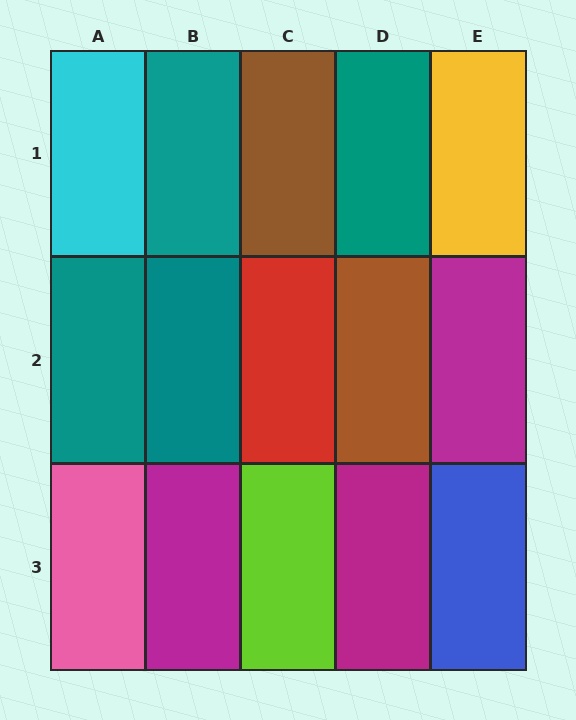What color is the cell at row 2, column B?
Teal.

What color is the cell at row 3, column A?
Pink.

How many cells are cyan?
1 cell is cyan.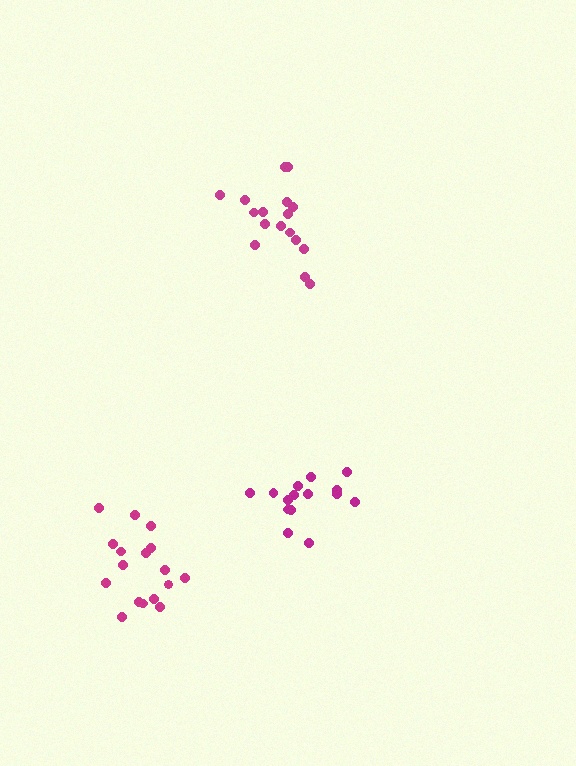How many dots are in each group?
Group 1: 15 dots, Group 2: 17 dots, Group 3: 17 dots (49 total).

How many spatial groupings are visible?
There are 3 spatial groupings.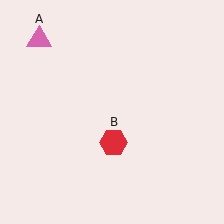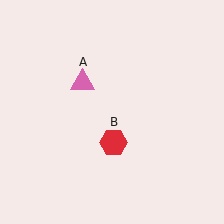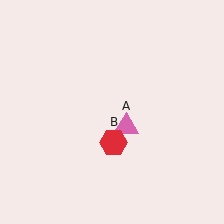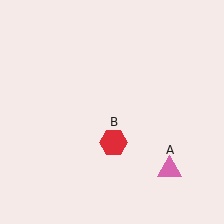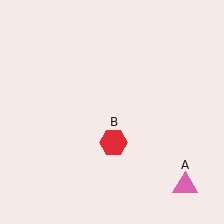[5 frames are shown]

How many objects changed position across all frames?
1 object changed position: pink triangle (object A).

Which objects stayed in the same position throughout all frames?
Red hexagon (object B) remained stationary.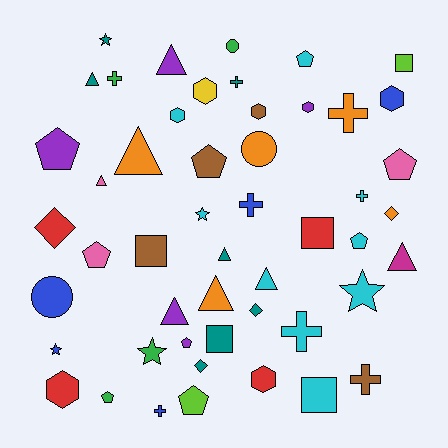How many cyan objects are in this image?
There are 9 cyan objects.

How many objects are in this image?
There are 50 objects.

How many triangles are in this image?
There are 9 triangles.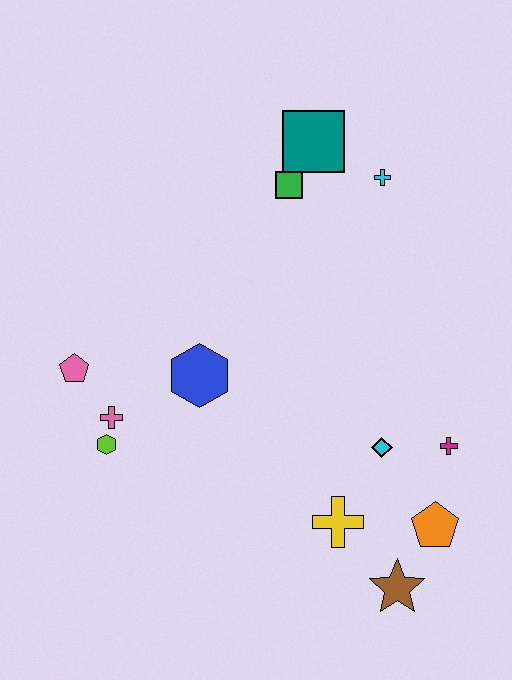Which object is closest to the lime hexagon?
The pink cross is closest to the lime hexagon.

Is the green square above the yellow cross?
Yes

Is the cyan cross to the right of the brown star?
No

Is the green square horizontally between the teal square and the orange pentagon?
No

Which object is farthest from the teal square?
The brown star is farthest from the teal square.